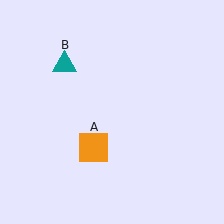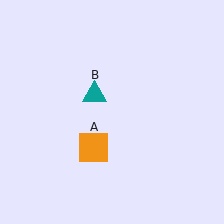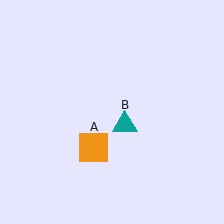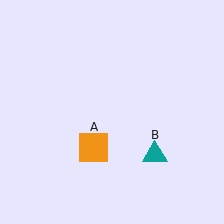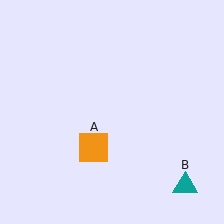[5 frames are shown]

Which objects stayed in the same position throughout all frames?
Orange square (object A) remained stationary.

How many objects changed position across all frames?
1 object changed position: teal triangle (object B).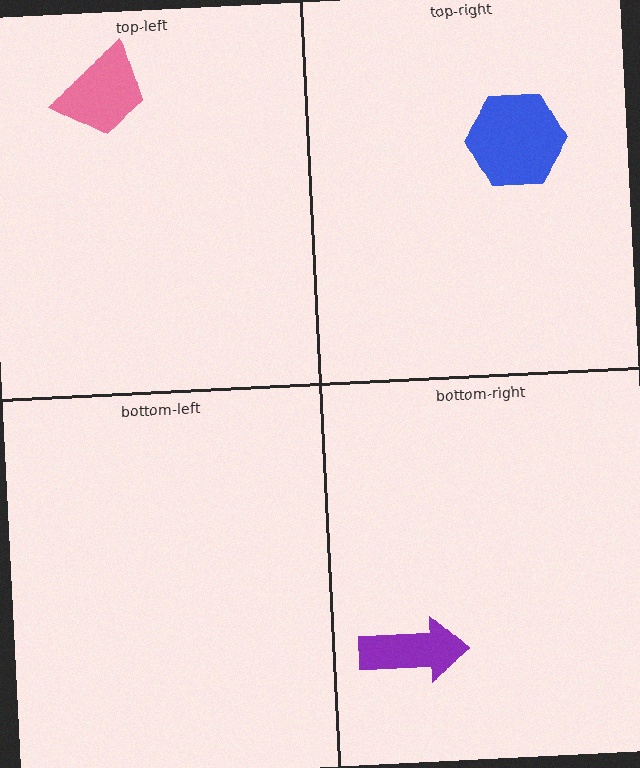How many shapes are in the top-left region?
1.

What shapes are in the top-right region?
The blue hexagon.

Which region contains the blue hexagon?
The top-right region.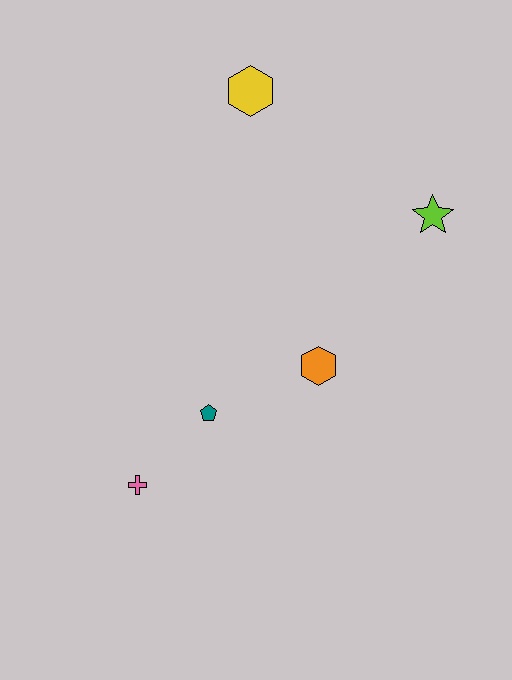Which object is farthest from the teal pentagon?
The yellow hexagon is farthest from the teal pentagon.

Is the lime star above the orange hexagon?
Yes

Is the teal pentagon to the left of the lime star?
Yes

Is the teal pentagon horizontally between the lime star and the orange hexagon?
No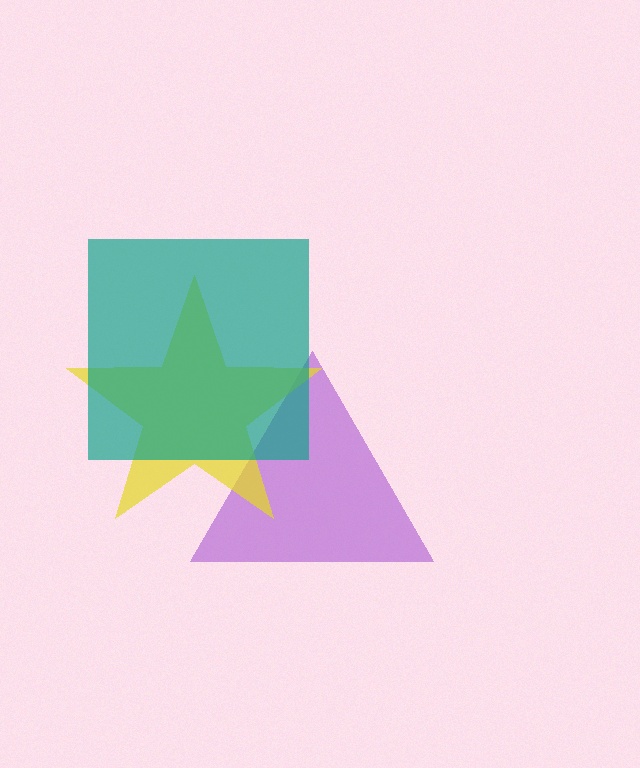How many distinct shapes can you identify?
There are 3 distinct shapes: a purple triangle, a yellow star, a teal square.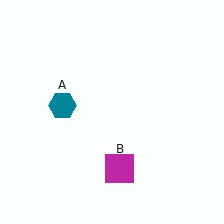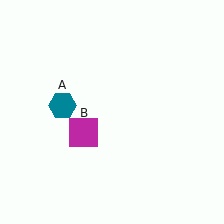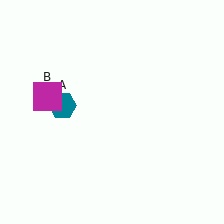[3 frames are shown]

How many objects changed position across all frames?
1 object changed position: magenta square (object B).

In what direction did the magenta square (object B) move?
The magenta square (object B) moved up and to the left.